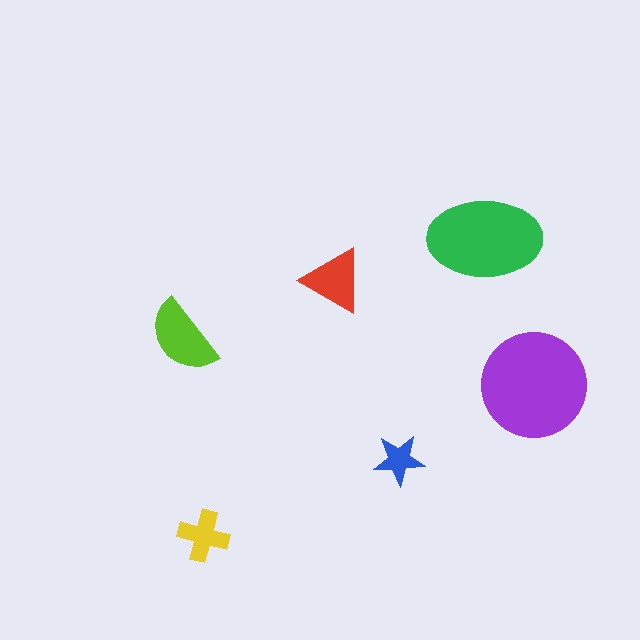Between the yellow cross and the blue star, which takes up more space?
The yellow cross.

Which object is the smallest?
The blue star.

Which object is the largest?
The purple circle.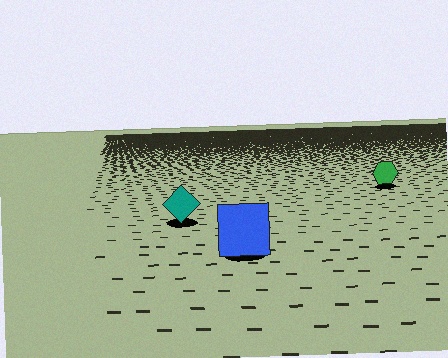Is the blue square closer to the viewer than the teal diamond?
Yes. The blue square is closer — you can tell from the texture gradient: the ground texture is coarser near it.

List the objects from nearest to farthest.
From nearest to farthest: the blue square, the teal diamond, the green hexagon.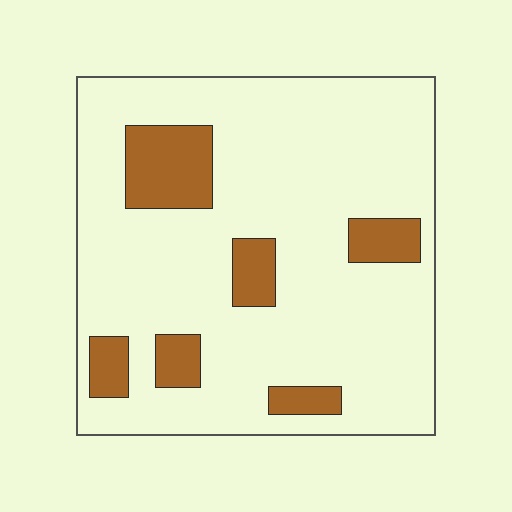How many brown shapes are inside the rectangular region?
6.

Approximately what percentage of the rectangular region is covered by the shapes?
Approximately 15%.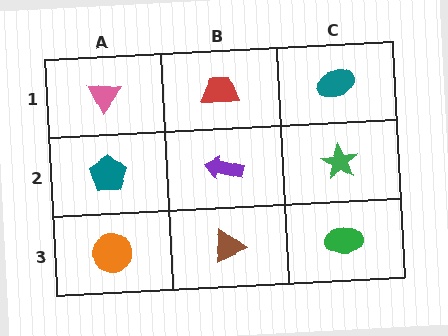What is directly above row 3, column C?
A green star.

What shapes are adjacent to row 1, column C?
A green star (row 2, column C), a red trapezoid (row 1, column B).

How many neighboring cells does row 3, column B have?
3.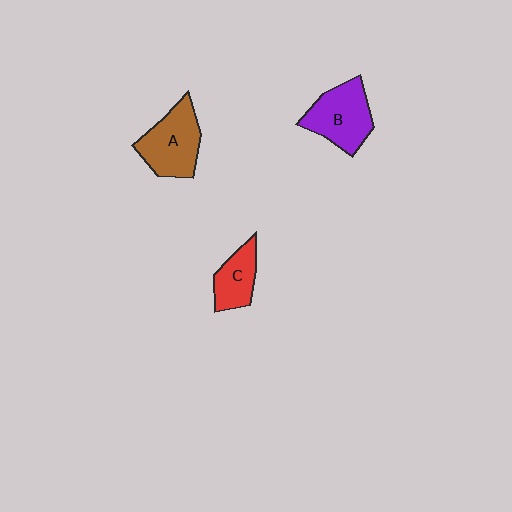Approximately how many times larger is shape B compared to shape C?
Approximately 1.5 times.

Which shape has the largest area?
Shape A (brown).